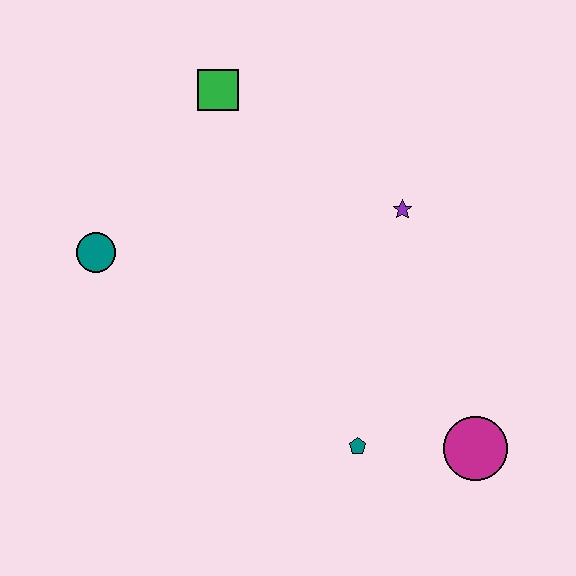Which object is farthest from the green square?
The magenta circle is farthest from the green square.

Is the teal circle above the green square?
No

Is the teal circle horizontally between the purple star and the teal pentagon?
No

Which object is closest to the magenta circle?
The teal pentagon is closest to the magenta circle.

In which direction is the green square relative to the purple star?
The green square is to the left of the purple star.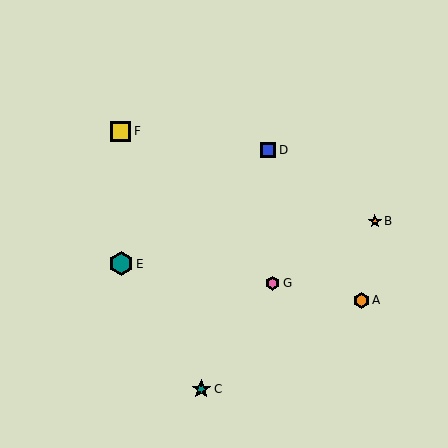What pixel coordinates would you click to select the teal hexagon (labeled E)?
Click at (121, 264) to select the teal hexagon E.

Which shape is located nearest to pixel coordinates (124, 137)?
The yellow square (labeled F) at (120, 131) is nearest to that location.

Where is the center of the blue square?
The center of the blue square is at (268, 150).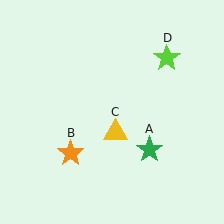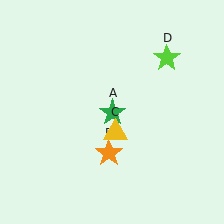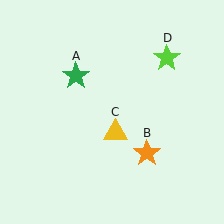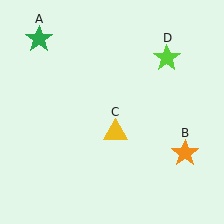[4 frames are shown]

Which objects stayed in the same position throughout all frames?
Yellow triangle (object C) and lime star (object D) remained stationary.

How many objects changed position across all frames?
2 objects changed position: green star (object A), orange star (object B).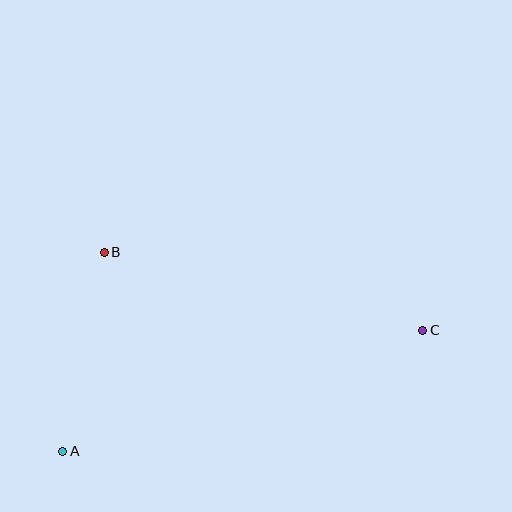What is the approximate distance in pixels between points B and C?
The distance between B and C is approximately 328 pixels.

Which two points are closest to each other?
Points A and B are closest to each other.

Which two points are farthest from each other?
Points A and C are farthest from each other.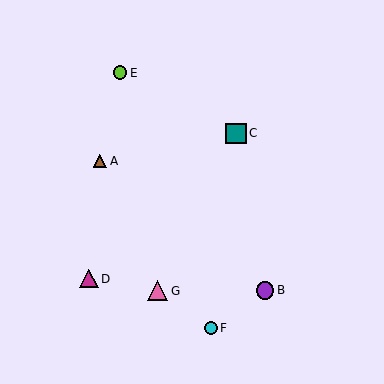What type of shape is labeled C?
Shape C is a teal square.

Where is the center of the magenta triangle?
The center of the magenta triangle is at (89, 279).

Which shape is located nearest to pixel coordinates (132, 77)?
The lime circle (labeled E) at (120, 73) is nearest to that location.